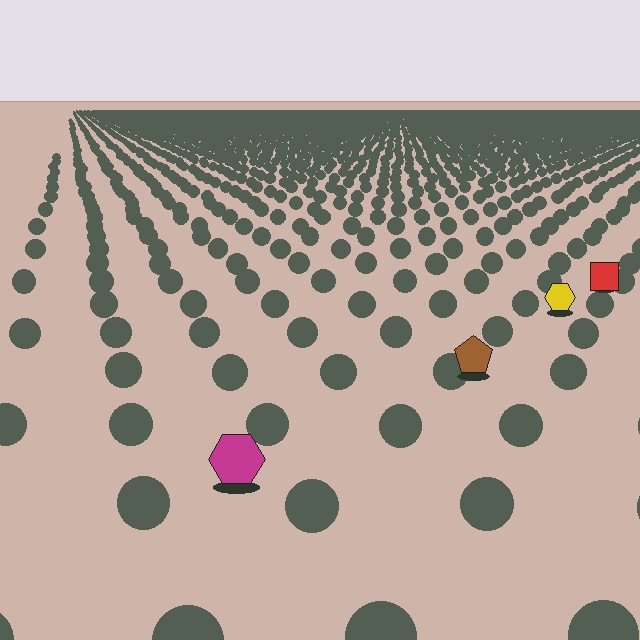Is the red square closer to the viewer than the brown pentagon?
No. The brown pentagon is closer — you can tell from the texture gradient: the ground texture is coarser near it.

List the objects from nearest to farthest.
From nearest to farthest: the magenta hexagon, the brown pentagon, the yellow hexagon, the red square.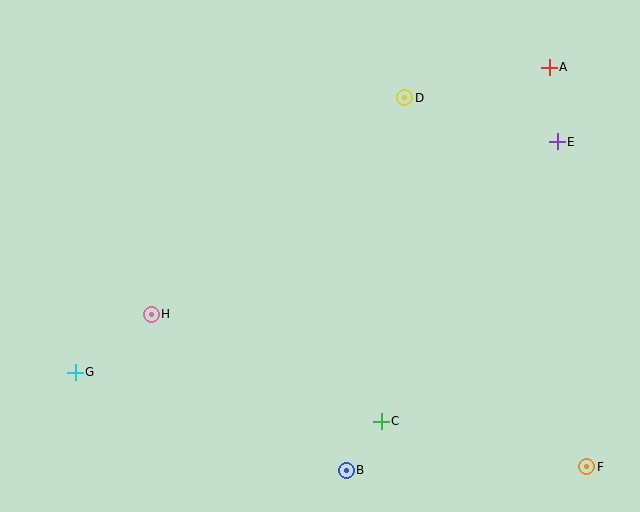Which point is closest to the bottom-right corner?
Point F is closest to the bottom-right corner.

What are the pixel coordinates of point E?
Point E is at (557, 142).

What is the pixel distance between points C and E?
The distance between C and E is 330 pixels.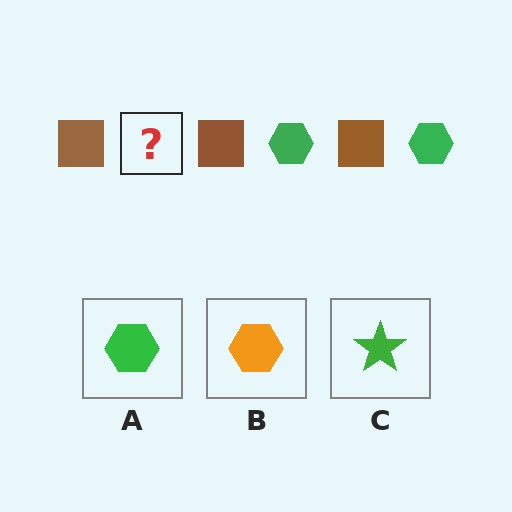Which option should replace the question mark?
Option A.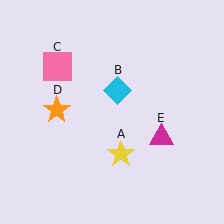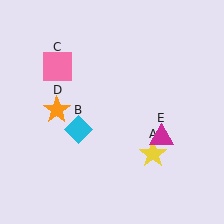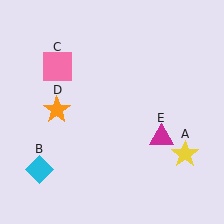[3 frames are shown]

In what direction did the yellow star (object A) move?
The yellow star (object A) moved right.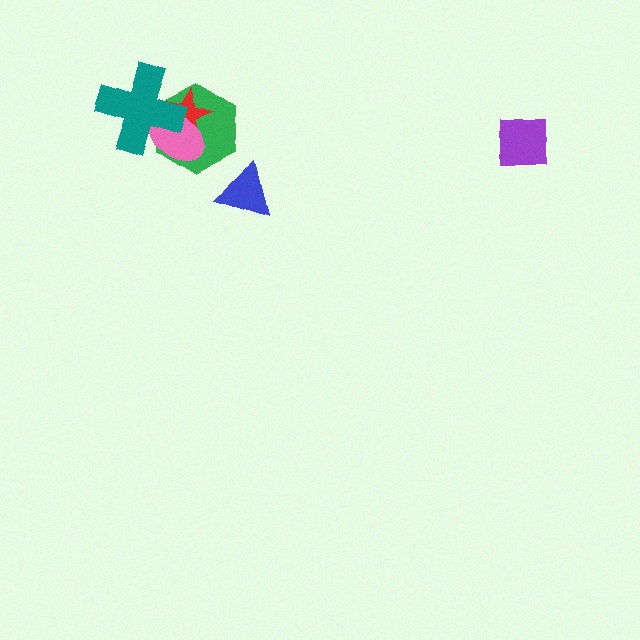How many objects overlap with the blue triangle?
0 objects overlap with the blue triangle.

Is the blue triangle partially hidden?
No, no other shape covers it.